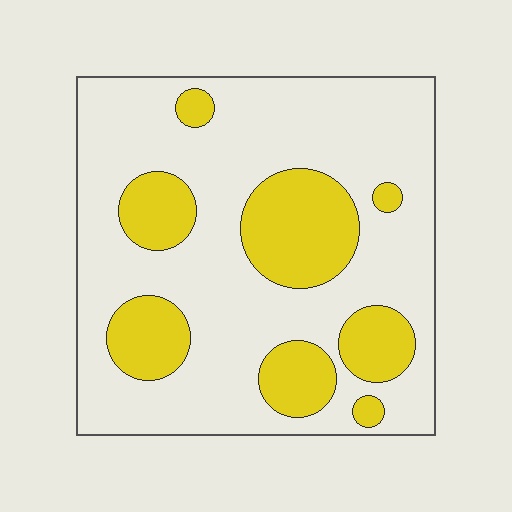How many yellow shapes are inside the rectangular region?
8.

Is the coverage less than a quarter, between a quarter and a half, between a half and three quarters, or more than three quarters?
Between a quarter and a half.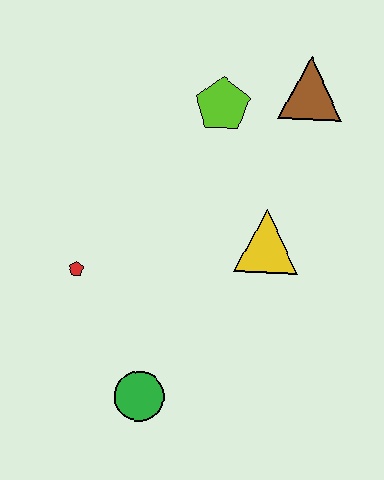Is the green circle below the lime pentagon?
Yes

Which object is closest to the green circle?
The red pentagon is closest to the green circle.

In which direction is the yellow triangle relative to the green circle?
The yellow triangle is above the green circle.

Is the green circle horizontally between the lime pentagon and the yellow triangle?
No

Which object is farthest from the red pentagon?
The brown triangle is farthest from the red pentagon.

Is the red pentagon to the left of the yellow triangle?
Yes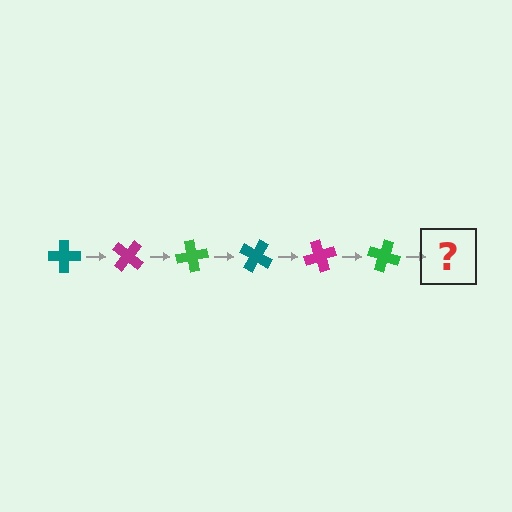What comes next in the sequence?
The next element should be a teal cross, rotated 240 degrees from the start.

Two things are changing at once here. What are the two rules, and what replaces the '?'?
The two rules are that it rotates 40 degrees each step and the color cycles through teal, magenta, and green. The '?' should be a teal cross, rotated 240 degrees from the start.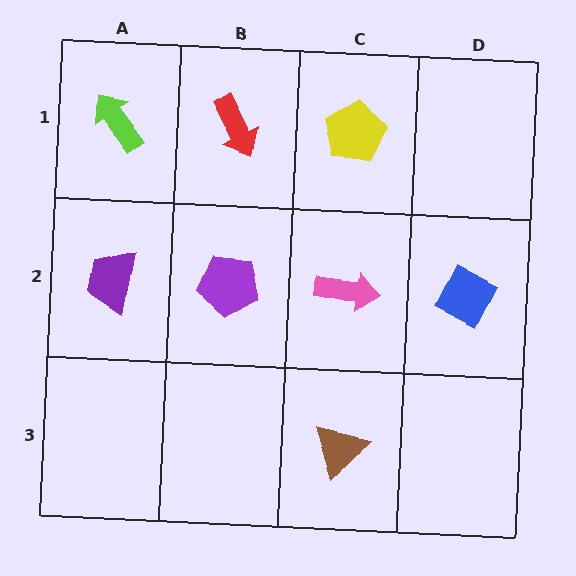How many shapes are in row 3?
1 shape.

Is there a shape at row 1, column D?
No, that cell is empty.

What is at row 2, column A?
A purple trapezoid.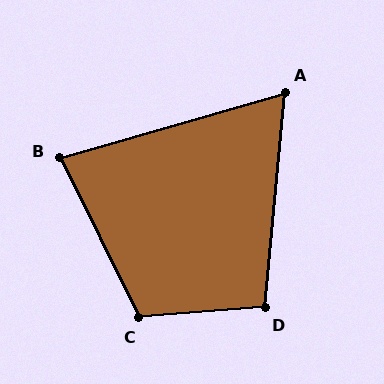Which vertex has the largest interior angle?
C, at approximately 111 degrees.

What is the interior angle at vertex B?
Approximately 80 degrees (acute).